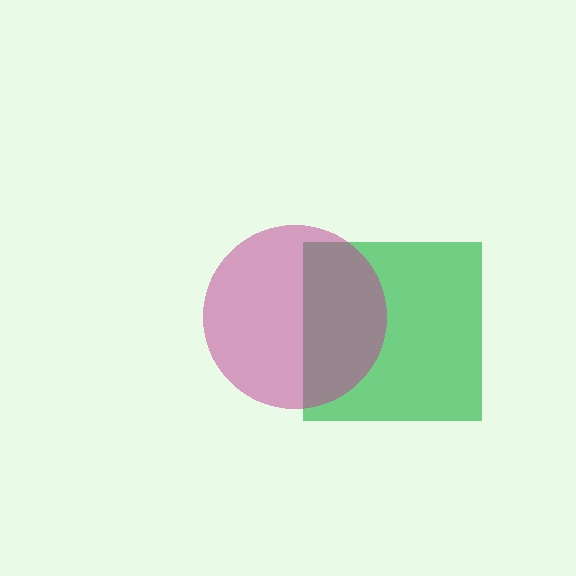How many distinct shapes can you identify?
There are 2 distinct shapes: a green square, a magenta circle.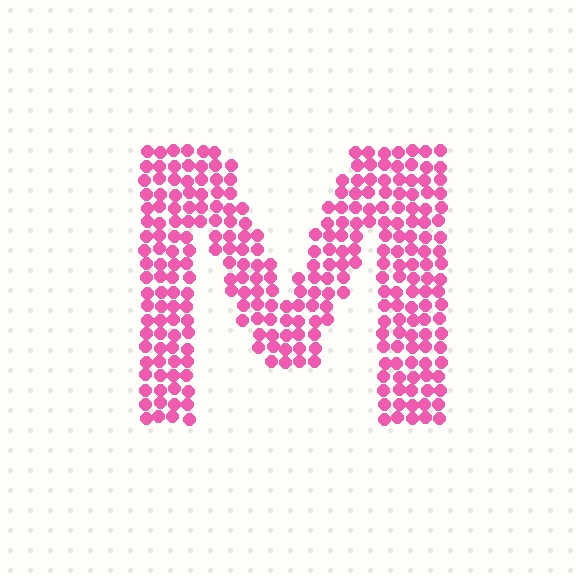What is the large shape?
The large shape is the letter M.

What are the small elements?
The small elements are circles.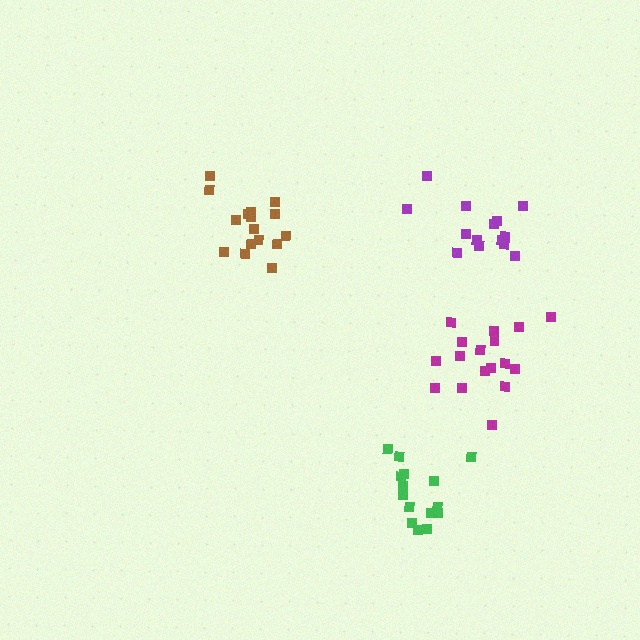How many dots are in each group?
Group 1: 15 dots, Group 2: 16 dots, Group 3: 14 dots, Group 4: 17 dots (62 total).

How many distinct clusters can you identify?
There are 4 distinct clusters.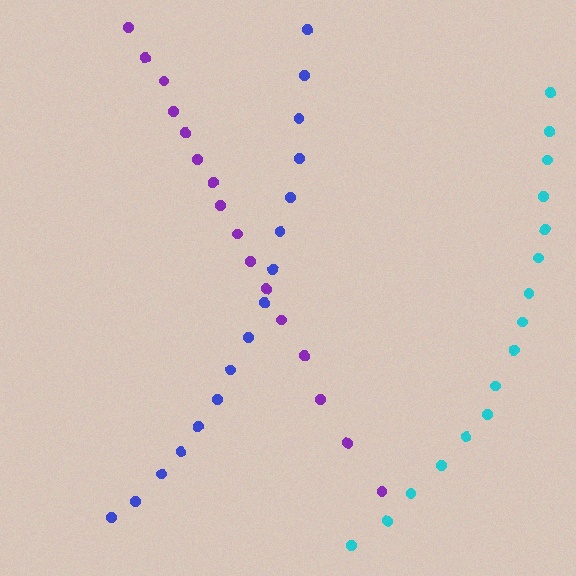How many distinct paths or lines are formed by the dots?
There are 3 distinct paths.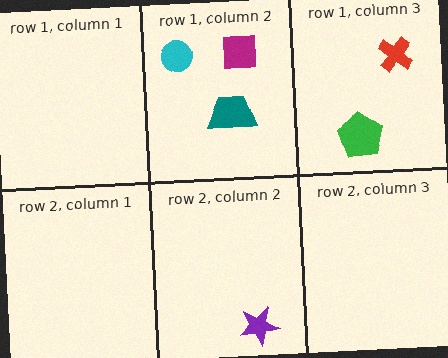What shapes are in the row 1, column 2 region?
The cyan circle, the magenta square, the teal trapezoid.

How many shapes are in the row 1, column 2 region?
3.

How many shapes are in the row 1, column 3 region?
2.